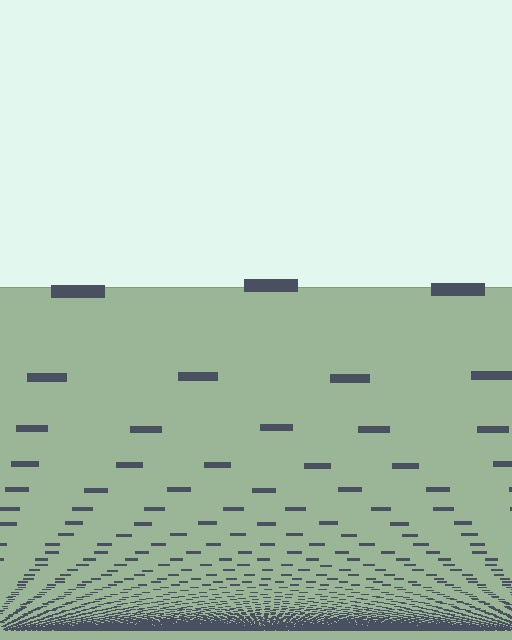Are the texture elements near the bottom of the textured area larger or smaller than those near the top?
Smaller. The gradient is inverted — elements near the bottom are smaller and denser.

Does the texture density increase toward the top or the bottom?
Density increases toward the bottom.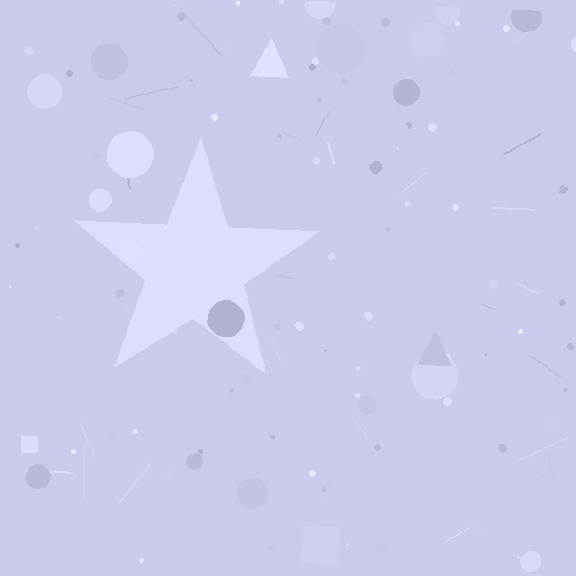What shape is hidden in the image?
A star is hidden in the image.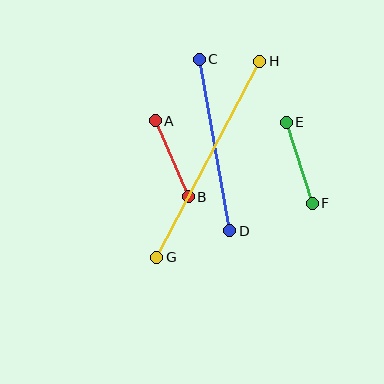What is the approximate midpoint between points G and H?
The midpoint is at approximately (208, 159) pixels.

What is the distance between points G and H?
The distance is approximately 222 pixels.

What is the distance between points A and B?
The distance is approximately 83 pixels.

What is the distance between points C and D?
The distance is approximately 174 pixels.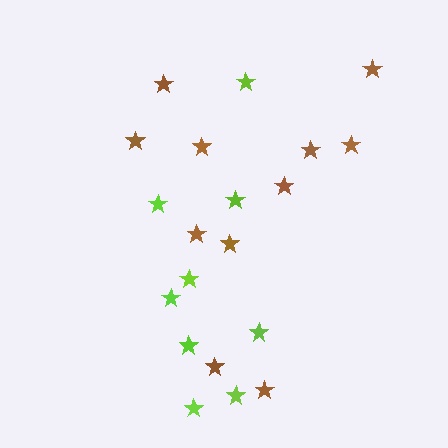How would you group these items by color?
There are 2 groups: one group of brown stars (11) and one group of lime stars (9).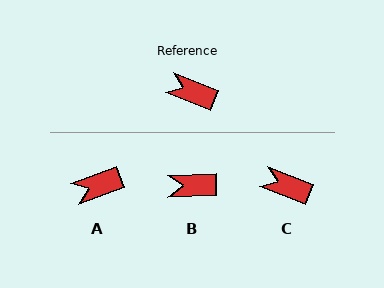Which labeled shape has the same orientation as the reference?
C.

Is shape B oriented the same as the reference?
No, it is off by about 23 degrees.